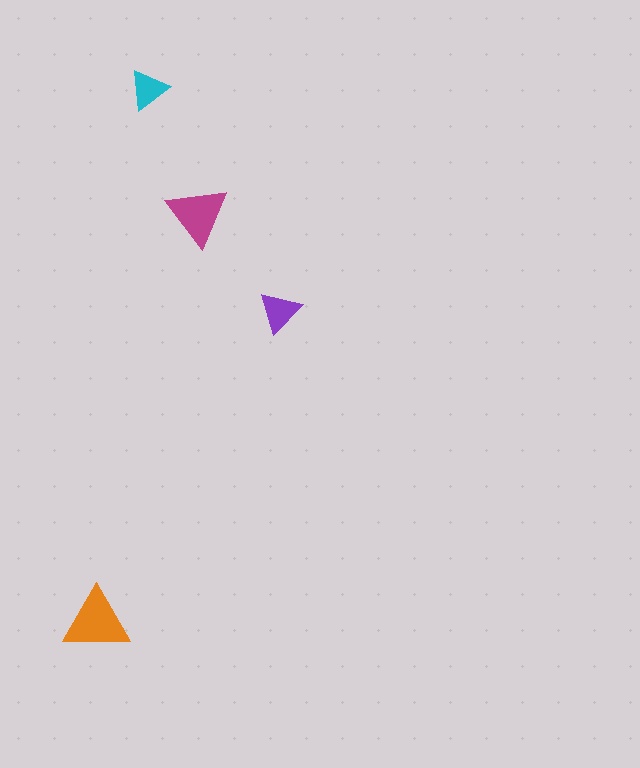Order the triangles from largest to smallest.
the orange one, the magenta one, the purple one, the cyan one.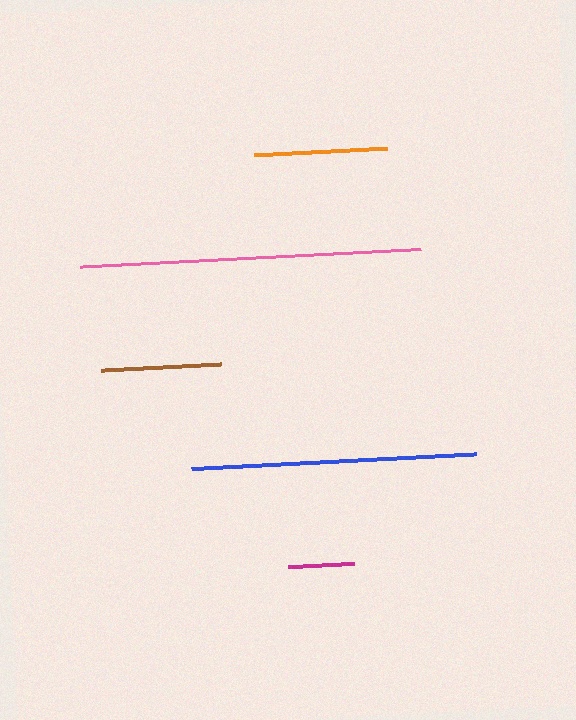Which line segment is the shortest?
The magenta line is the shortest at approximately 65 pixels.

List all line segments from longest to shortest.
From longest to shortest: pink, blue, orange, brown, magenta.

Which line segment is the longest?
The pink line is the longest at approximately 340 pixels.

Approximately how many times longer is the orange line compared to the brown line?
The orange line is approximately 1.1 times the length of the brown line.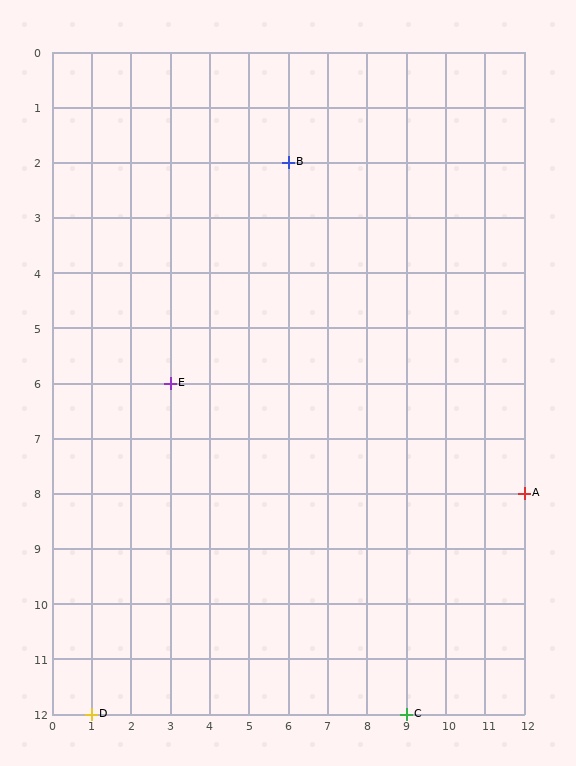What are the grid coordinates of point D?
Point D is at grid coordinates (1, 12).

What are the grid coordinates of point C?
Point C is at grid coordinates (9, 12).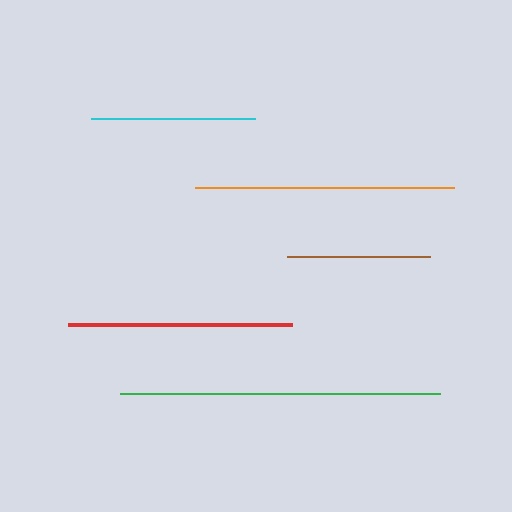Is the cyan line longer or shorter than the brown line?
The cyan line is longer than the brown line.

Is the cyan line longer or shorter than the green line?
The green line is longer than the cyan line.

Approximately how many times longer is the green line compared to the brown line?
The green line is approximately 2.2 times the length of the brown line.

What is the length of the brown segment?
The brown segment is approximately 143 pixels long.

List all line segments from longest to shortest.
From longest to shortest: green, orange, red, cyan, brown.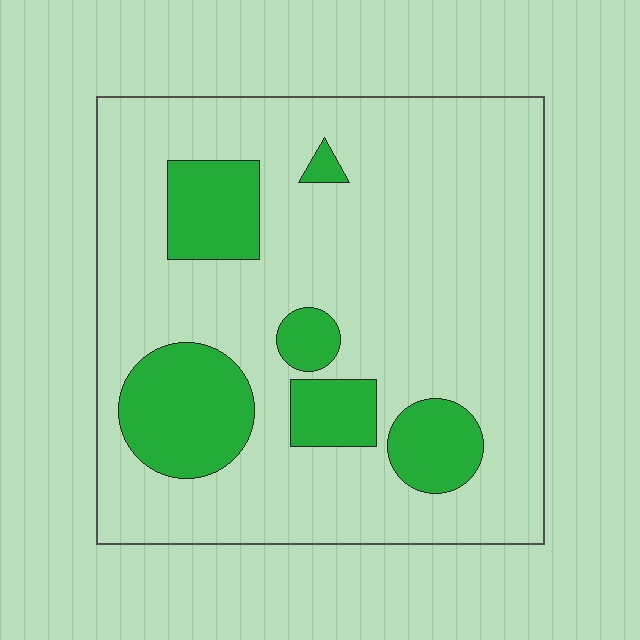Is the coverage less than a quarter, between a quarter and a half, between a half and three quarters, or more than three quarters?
Less than a quarter.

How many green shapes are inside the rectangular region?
6.